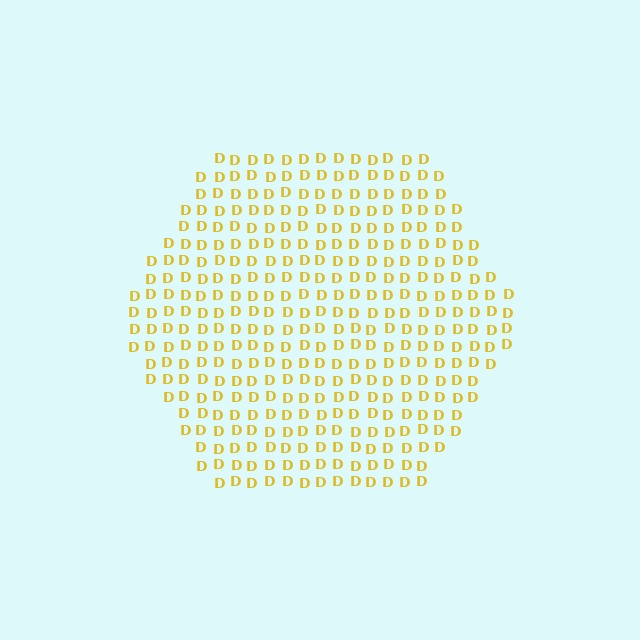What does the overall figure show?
The overall figure shows a hexagon.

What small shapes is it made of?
It is made of small letter D's.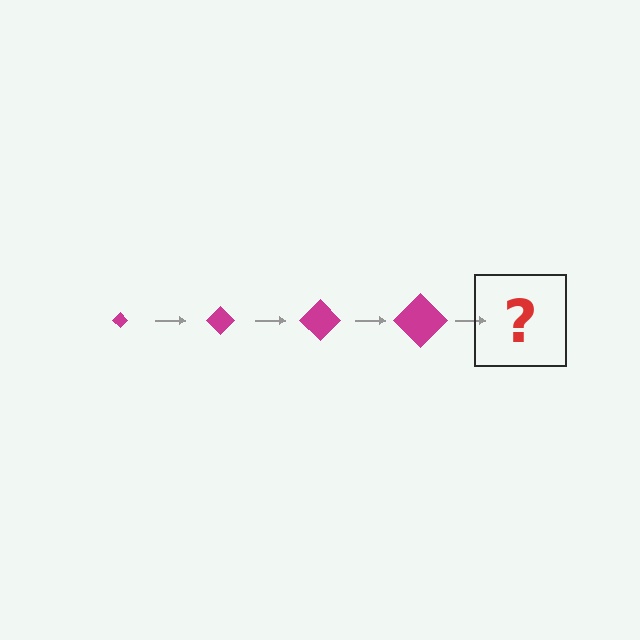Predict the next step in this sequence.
The next step is a magenta diamond, larger than the previous one.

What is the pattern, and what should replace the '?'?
The pattern is that the diamond gets progressively larger each step. The '?' should be a magenta diamond, larger than the previous one.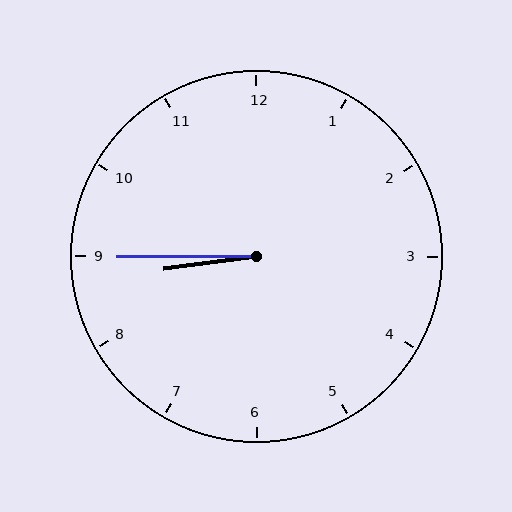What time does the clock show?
8:45.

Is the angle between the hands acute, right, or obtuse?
It is acute.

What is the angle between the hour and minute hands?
Approximately 8 degrees.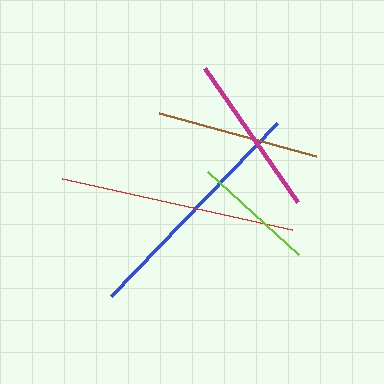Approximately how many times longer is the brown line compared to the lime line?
The brown line is approximately 1.3 times the length of the lime line.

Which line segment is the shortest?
The lime line is the shortest at approximately 124 pixels.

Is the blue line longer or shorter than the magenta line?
The blue line is longer than the magenta line.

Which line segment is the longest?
The blue line is the longest at approximately 239 pixels.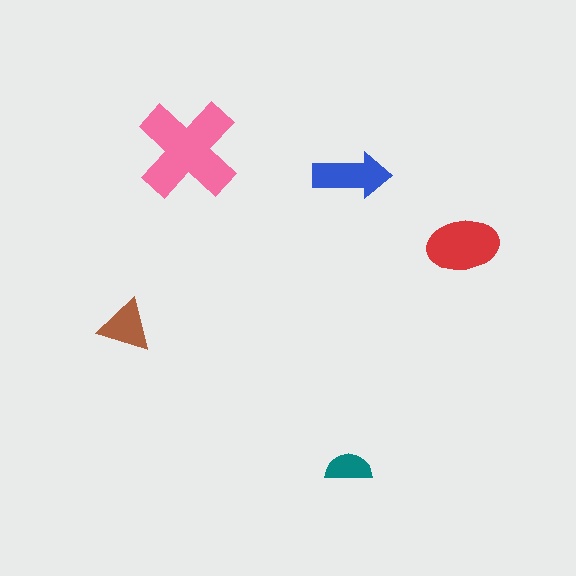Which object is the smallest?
The teal semicircle.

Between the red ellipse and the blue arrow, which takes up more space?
The red ellipse.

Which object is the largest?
The pink cross.